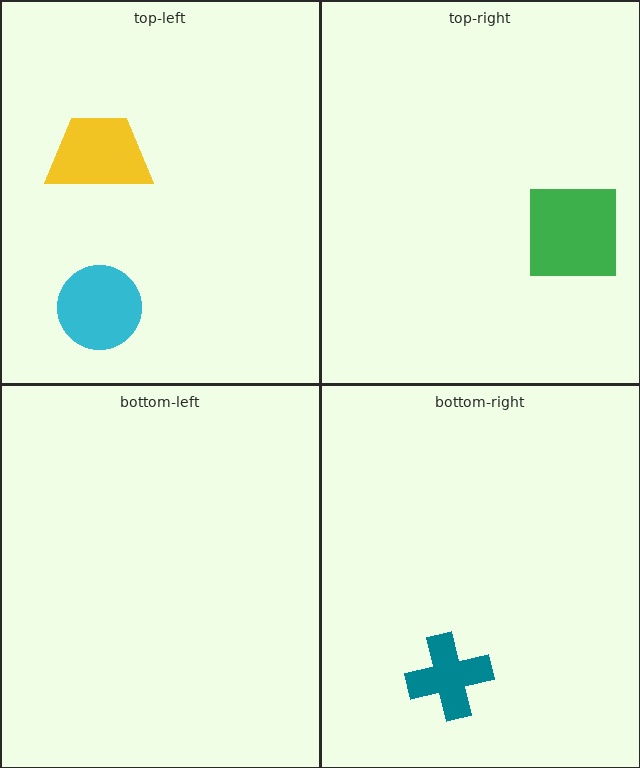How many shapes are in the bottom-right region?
1.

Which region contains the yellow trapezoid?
The top-left region.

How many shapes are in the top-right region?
1.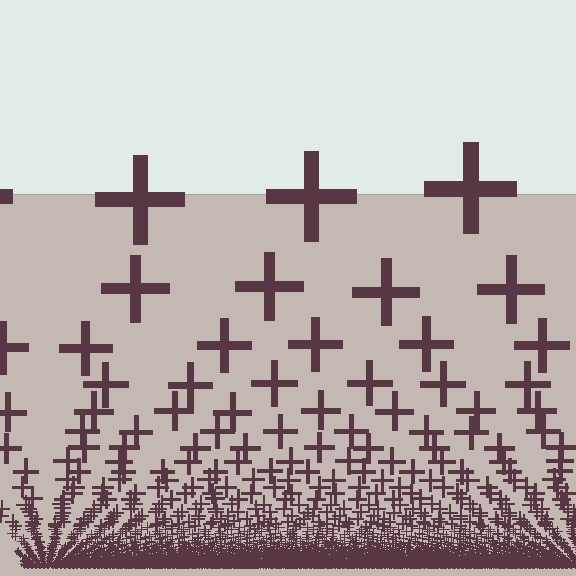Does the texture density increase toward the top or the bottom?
Density increases toward the bottom.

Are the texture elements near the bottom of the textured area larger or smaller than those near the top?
Smaller. The gradient is inverted — elements near the bottom are smaller and denser.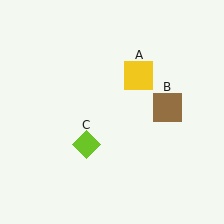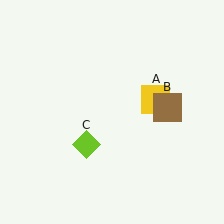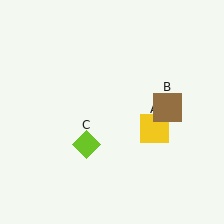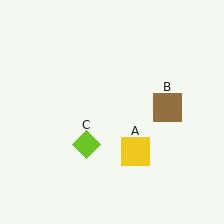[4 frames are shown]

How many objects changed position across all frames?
1 object changed position: yellow square (object A).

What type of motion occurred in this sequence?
The yellow square (object A) rotated clockwise around the center of the scene.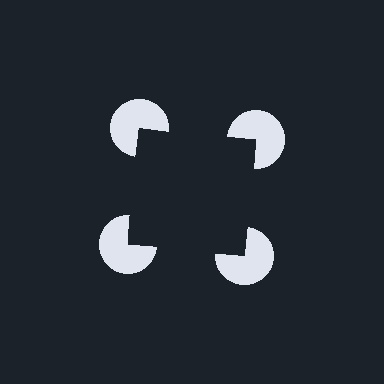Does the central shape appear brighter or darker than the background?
It typically appears slightly darker than the background, even though no actual brightness change is drawn.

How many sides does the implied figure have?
4 sides.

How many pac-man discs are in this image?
There are 4 — one at each vertex of the illusory square.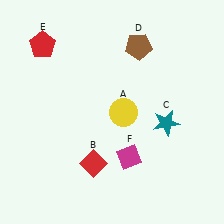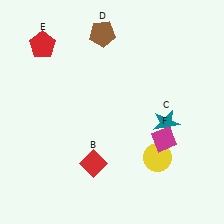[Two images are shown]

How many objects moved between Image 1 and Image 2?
3 objects moved between the two images.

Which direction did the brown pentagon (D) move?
The brown pentagon (D) moved left.